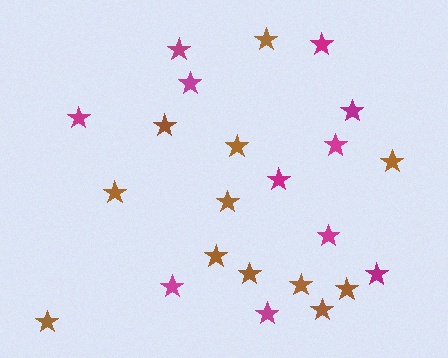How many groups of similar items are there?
There are 2 groups: one group of brown stars (12) and one group of magenta stars (11).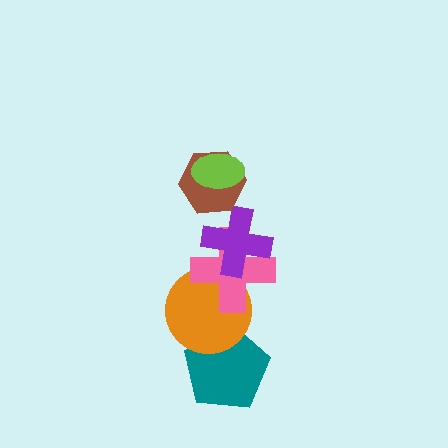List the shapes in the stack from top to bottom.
From top to bottom: the lime ellipse, the brown hexagon, the purple cross, the pink cross, the orange circle, the teal pentagon.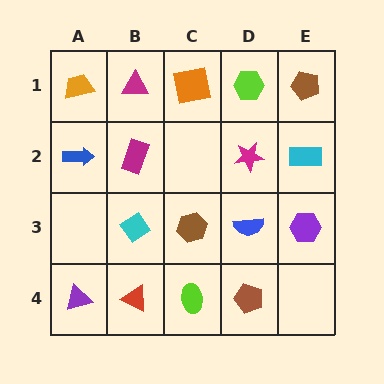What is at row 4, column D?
A brown pentagon.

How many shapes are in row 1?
5 shapes.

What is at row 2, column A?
A blue arrow.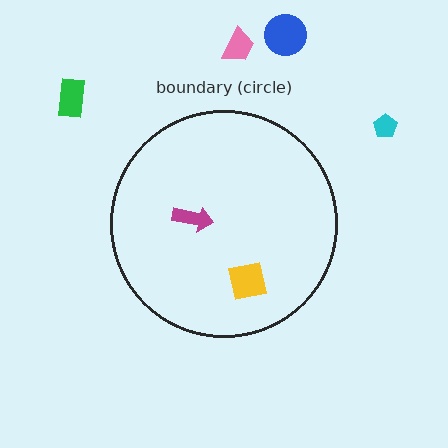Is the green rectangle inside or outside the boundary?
Outside.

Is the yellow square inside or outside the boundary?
Inside.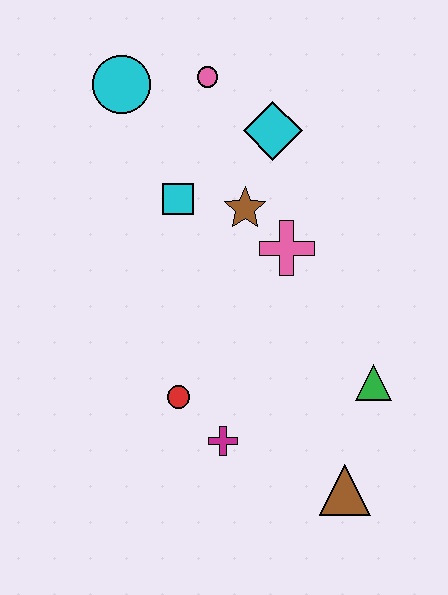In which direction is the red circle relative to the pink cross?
The red circle is below the pink cross.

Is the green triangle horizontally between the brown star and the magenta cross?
No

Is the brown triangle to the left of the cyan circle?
No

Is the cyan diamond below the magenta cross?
No